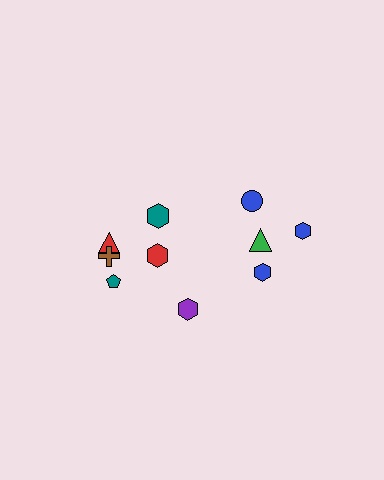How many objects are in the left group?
There are 6 objects.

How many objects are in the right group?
There are 4 objects.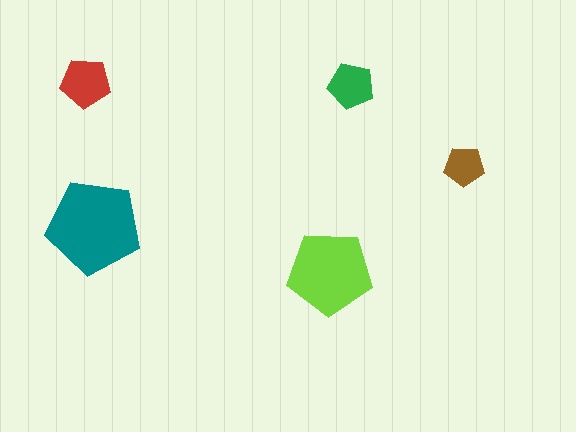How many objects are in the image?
There are 5 objects in the image.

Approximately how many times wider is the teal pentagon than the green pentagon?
About 2 times wider.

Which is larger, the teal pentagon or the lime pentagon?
The teal one.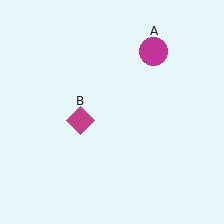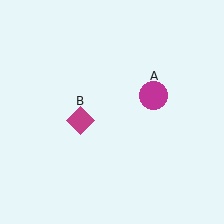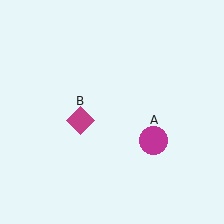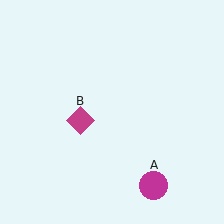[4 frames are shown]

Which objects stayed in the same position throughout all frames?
Magenta diamond (object B) remained stationary.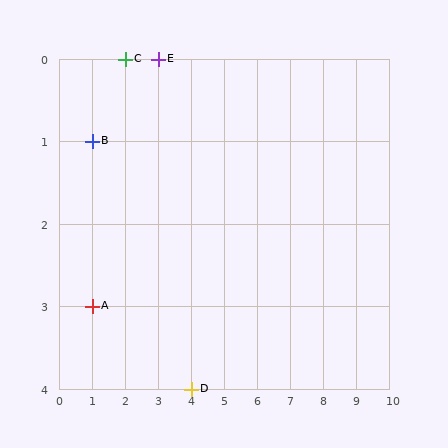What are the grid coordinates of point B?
Point B is at grid coordinates (1, 1).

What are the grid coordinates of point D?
Point D is at grid coordinates (4, 4).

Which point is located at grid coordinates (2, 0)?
Point C is at (2, 0).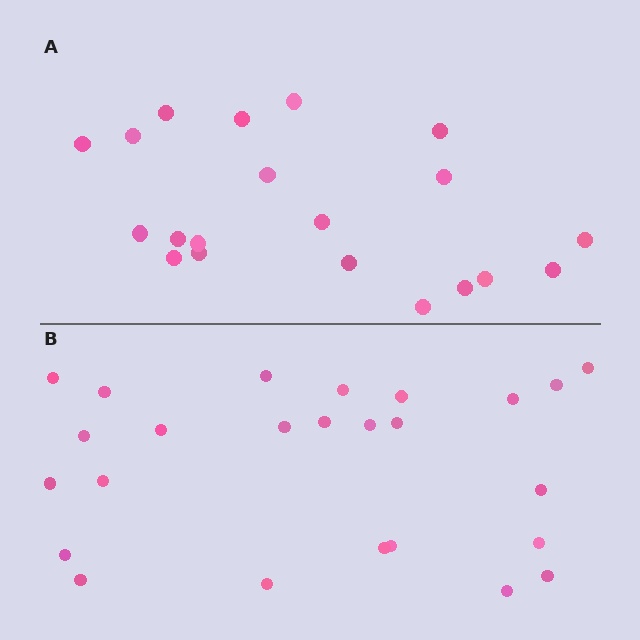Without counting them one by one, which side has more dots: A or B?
Region B (the bottom region) has more dots.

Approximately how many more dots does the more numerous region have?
Region B has about 5 more dots than region A.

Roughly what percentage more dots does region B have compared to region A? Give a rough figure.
About 25% more.